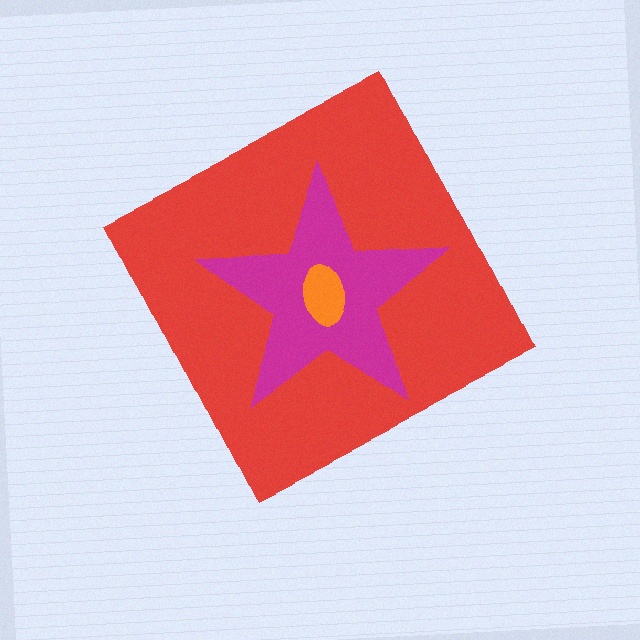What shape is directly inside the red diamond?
The magenta star.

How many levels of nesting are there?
3.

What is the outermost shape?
The red diamond.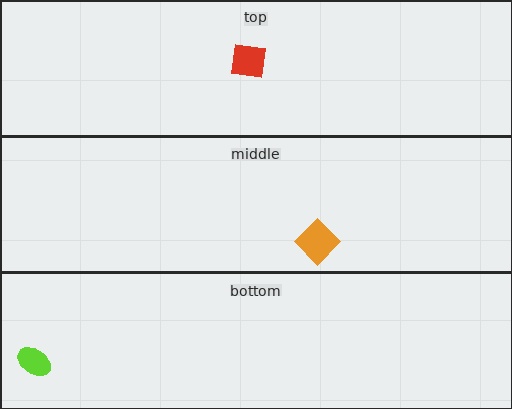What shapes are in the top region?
The red square.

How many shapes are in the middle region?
1.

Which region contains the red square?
The top region.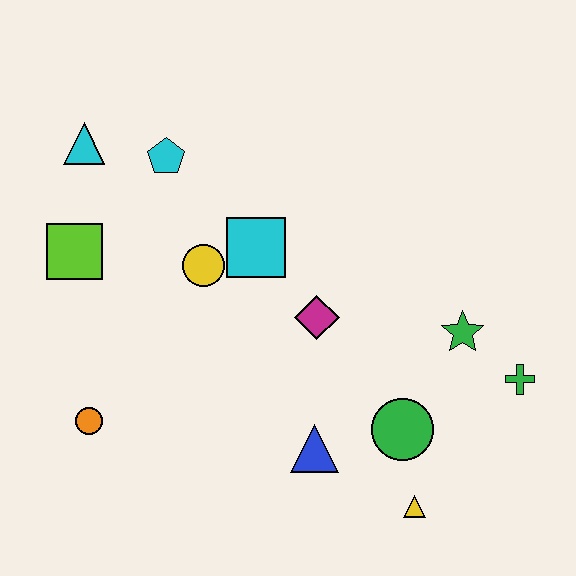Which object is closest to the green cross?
The green star is closest to the green cross.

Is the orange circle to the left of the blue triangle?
Yes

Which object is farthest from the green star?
The cyan triangle is farthest from the green star.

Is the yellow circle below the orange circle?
No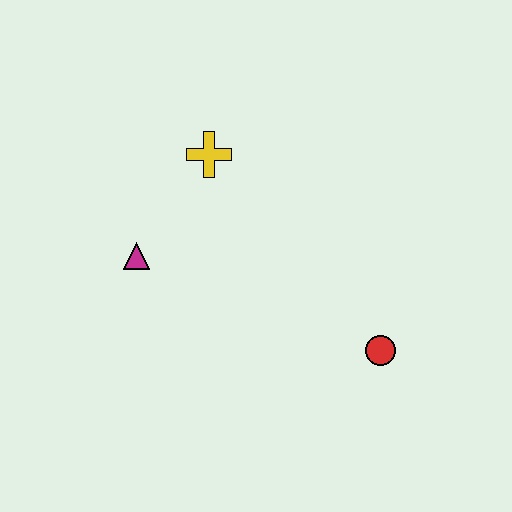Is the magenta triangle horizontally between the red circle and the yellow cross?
No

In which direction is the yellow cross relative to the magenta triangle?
The yellow cross is above the magenta triangle.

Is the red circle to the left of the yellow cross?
No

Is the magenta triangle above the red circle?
Yes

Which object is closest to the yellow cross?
The magenta triangle is closest to the yellow cross.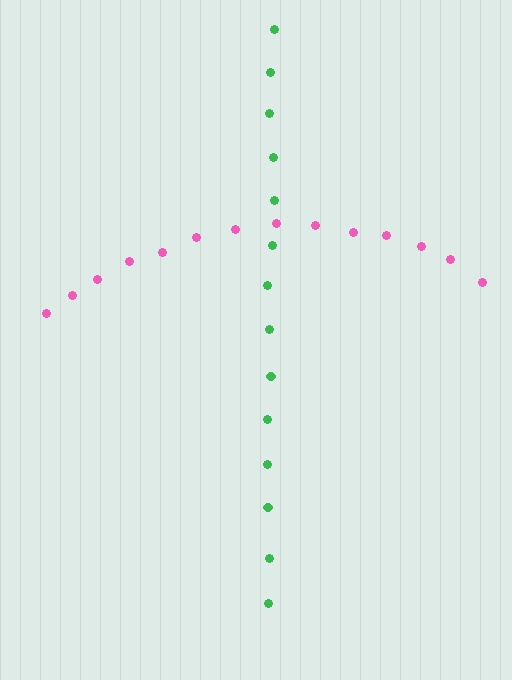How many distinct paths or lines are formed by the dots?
There are 2 distinct paths.